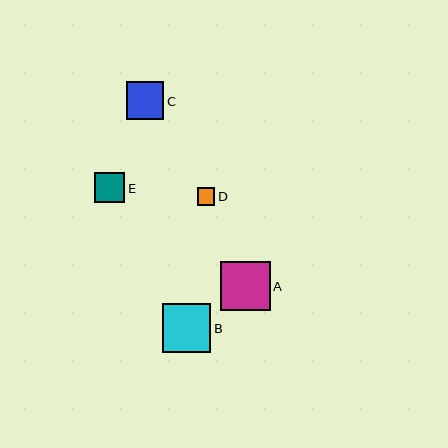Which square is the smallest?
Square D is the smallest with a size of approximately 17 pixels.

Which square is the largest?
Square A is the largest with a size of approximately 50 pixels.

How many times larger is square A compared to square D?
Square A is approximately 2.9 times the size of square D.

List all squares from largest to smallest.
From largest to smallest: A, B, C, E, D.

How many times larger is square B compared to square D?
Square B is approximately 2.8 times the size of square D.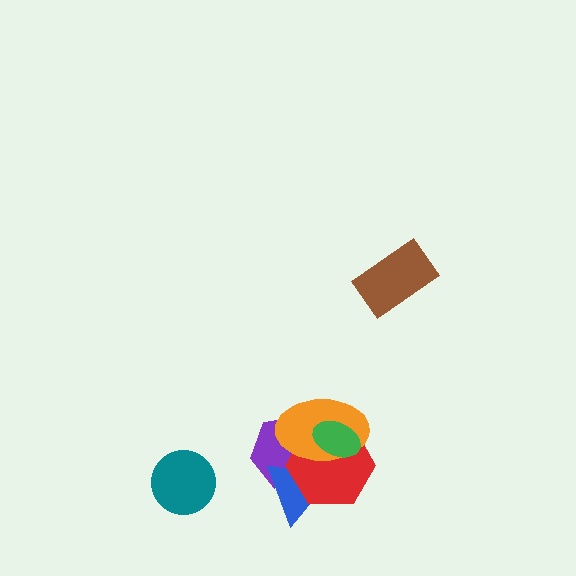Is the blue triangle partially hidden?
Yes, it is partially covered by another shape.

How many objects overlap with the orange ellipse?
4 objects overlap with the orange ellipse.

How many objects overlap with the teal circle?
0 objects overlap with the teal circle.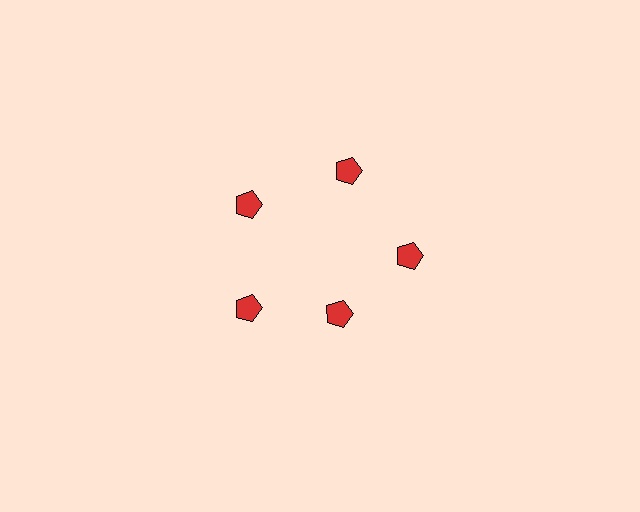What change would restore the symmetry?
The symmetry would be restored by moving it outward, back onto the ring so that all 5 pentagons sit at equal angles and equal distance from the center.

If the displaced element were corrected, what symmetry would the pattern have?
It would have 5-fold rotational symmetry — the pattern would map onto itself every 72 degrees.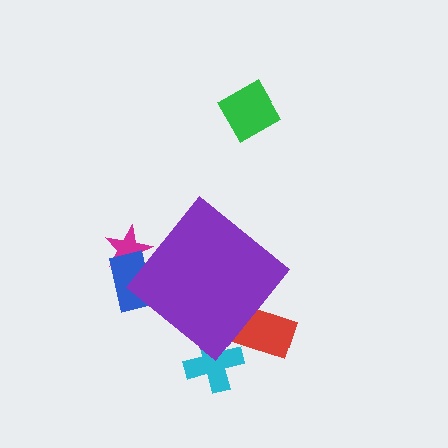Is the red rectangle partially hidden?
Yes, the red rectangle is partially hidden behind the purple diamond.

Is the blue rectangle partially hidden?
Yes, the blue rectangle is partially hidden behind the purple diamond.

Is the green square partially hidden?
No, the green square is fully visible.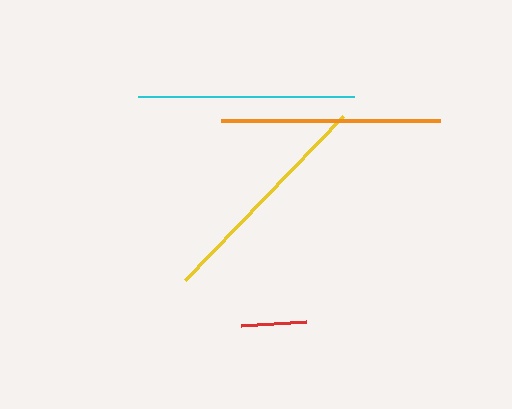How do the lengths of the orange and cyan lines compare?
The orange and cyan lines are approximately the same length.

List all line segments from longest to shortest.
From longest to shortest: yellow, orange, cyan, red.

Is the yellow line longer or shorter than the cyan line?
The yellow line is longer than the cyan line.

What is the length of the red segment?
The red segment is approximately 65 pixels long.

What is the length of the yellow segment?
The yellow segment is approximately 228 pixels long.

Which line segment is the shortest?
The red line is the shortest at approximately 65 pixels.